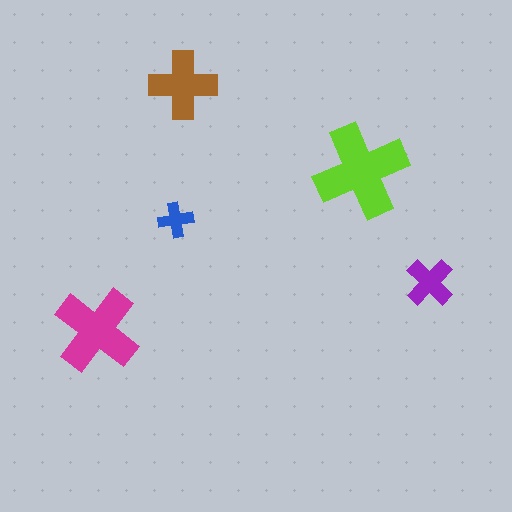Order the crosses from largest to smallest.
the lime one, the magenta one, the brown one, the purple one, the blue one.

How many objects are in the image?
There are 5 objects in the image.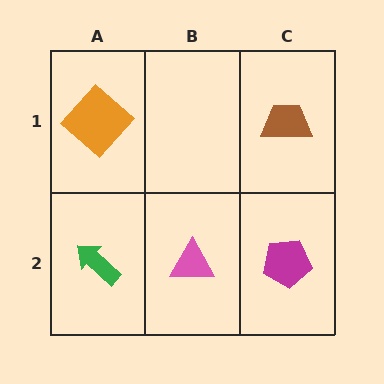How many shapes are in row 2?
3 shapes.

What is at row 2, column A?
A green arrow.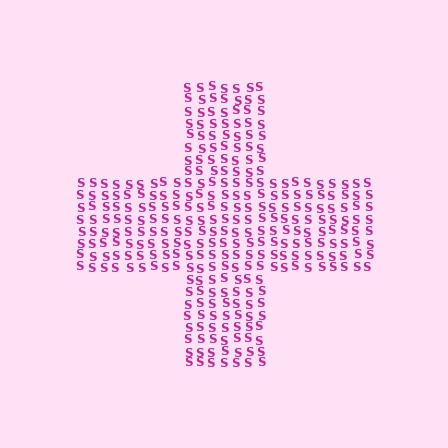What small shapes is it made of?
It is made of small letter S's.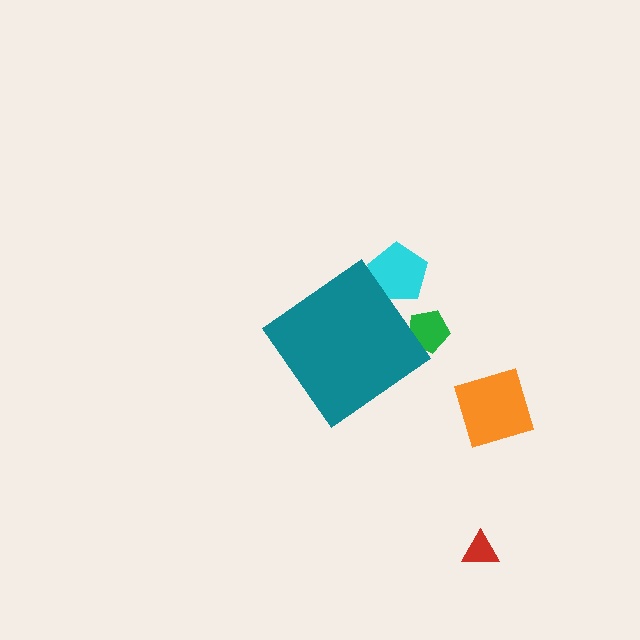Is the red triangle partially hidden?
No, the red triangle is fully visible.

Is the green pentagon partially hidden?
Yes, the green pentagon is partially hidden behind the teal diamond.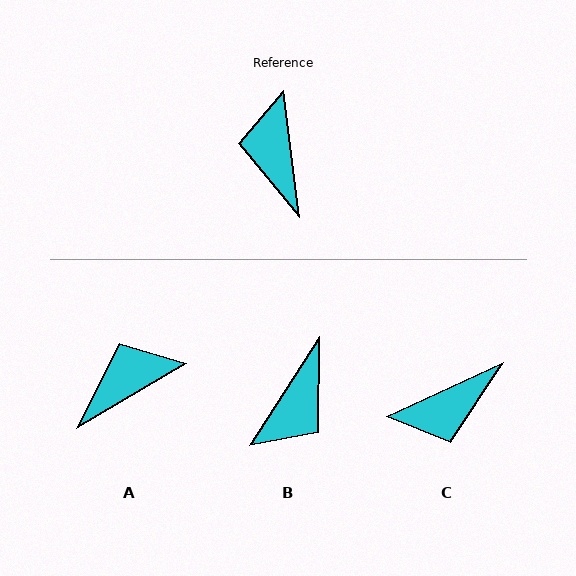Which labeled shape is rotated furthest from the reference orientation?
B, about 140 degrees away.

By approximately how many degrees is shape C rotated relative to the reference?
Approximately 107 degrees counter-clockwise.